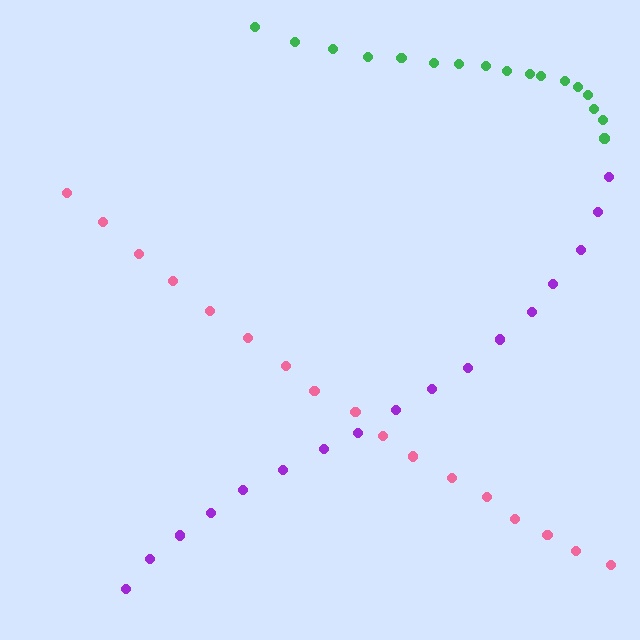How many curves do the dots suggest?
There are 3 distinct paths.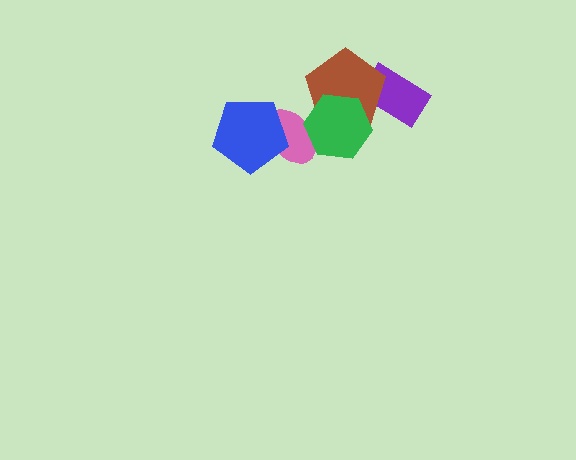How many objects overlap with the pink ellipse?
2 objects overlap with the pink ellipse.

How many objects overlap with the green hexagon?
2 objects overlap with the green hexagon.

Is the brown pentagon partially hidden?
Yes, it is partially covered by another shape.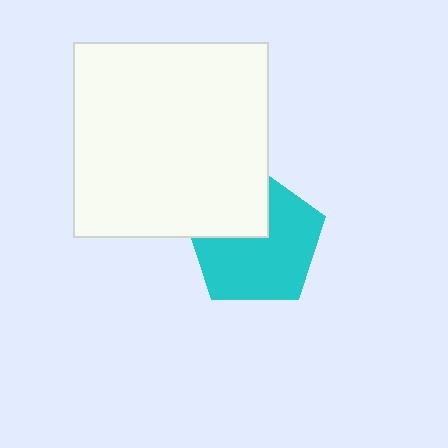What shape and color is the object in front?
The object in front is a white square.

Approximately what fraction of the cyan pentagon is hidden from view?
Roughly 32% of the cyan pentagon is hidden behind the white square.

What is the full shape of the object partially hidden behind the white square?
The partially hidden object is a cyan pentagon.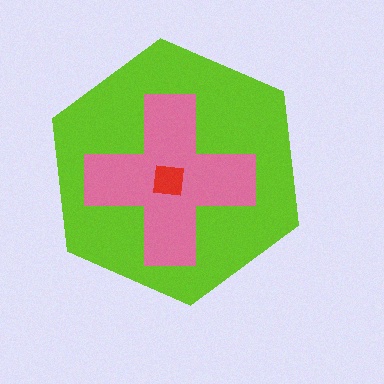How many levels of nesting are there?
3.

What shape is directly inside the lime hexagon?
The pink cross.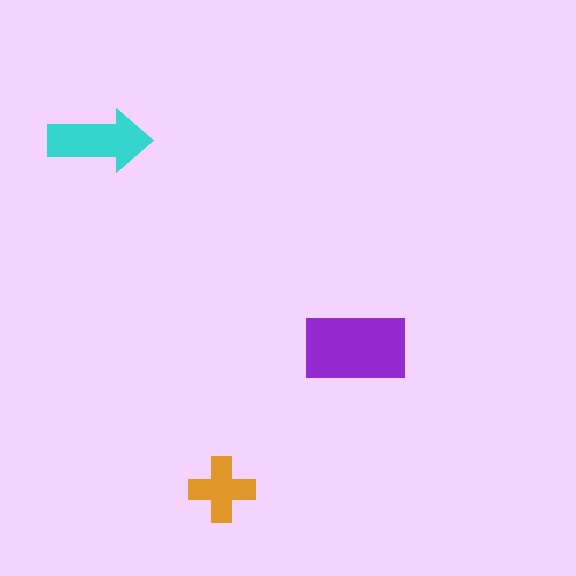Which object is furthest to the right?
The purple rectangle is rightmost.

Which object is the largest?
The purple rectangle.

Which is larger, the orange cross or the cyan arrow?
The cyan arrow.